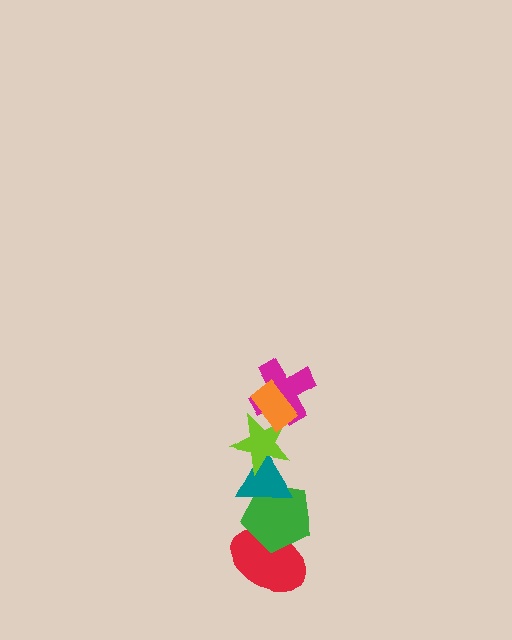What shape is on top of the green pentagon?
The teal triangle is on top of the green pentagon.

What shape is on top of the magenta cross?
The orange rectangle is on top of the magenta cross.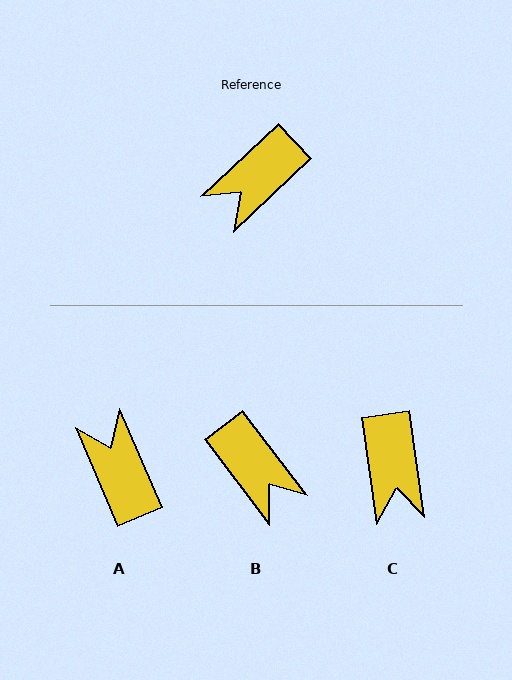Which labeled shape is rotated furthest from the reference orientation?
A, about 110 degrees away.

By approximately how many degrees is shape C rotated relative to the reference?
Approximately 55 degrees counter-clockwise.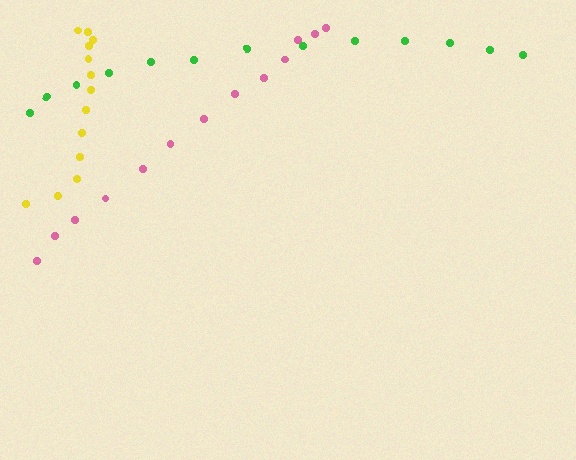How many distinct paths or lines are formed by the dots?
There are 3 distinct paths.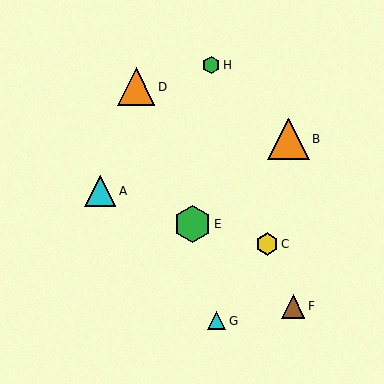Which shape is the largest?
The orange triangle (labeled B) is the largest.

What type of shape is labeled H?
Shape H is a green hexagon.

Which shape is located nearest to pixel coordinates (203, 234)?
The green hexagon (labeled E) at (192, 224) is nearest to that location.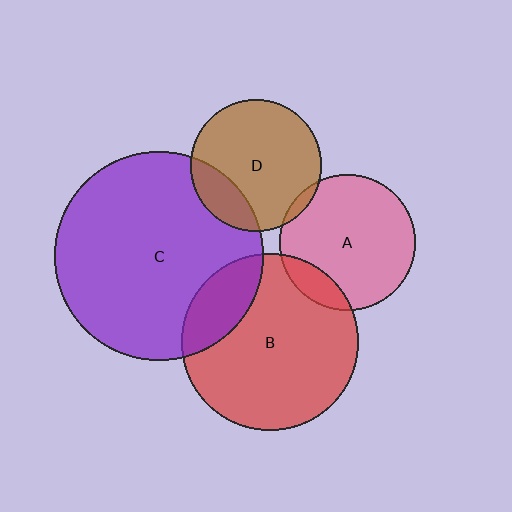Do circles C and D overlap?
Yes.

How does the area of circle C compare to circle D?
Approximately 2.5 times.